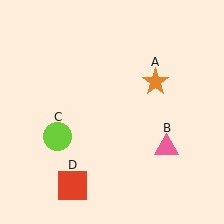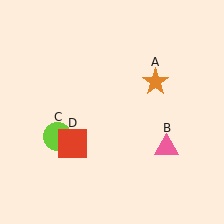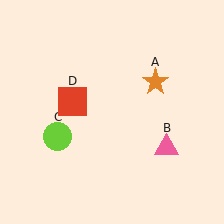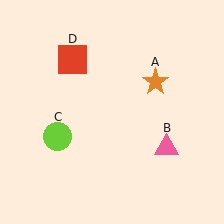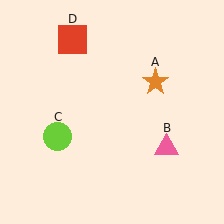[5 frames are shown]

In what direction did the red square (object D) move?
The red square (object D) moved up.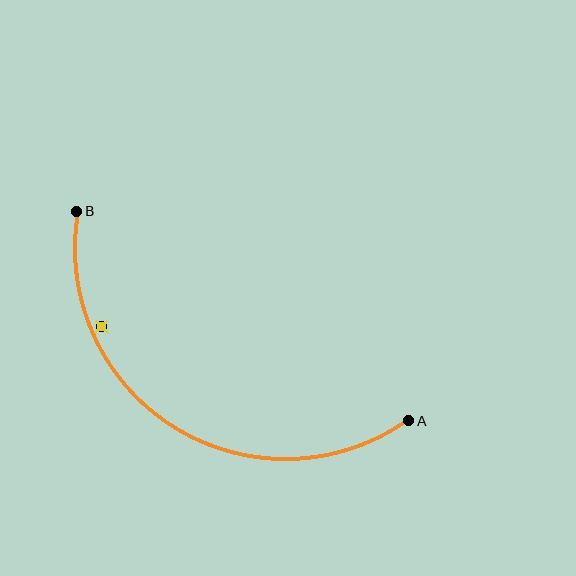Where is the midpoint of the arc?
The arc midpoint is the point on the curve farthest from the straight line joining A and B. It sits below that line.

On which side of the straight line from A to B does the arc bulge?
The arc bulges below the straight line connecting A and B.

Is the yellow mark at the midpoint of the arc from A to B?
No — the yellow mark does not lie on the arc at all. It sits slightly inside the curve.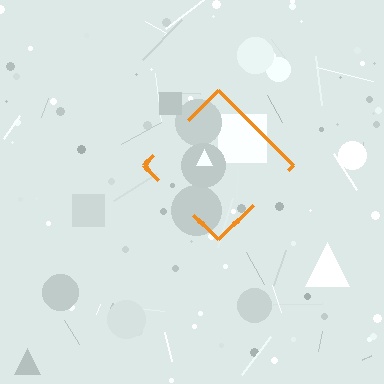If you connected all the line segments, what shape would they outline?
They would outline a diamond.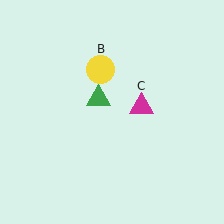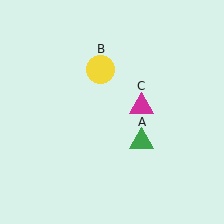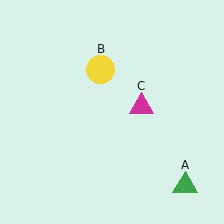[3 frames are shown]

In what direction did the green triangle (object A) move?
The green triangle (object A) moved down and to the right.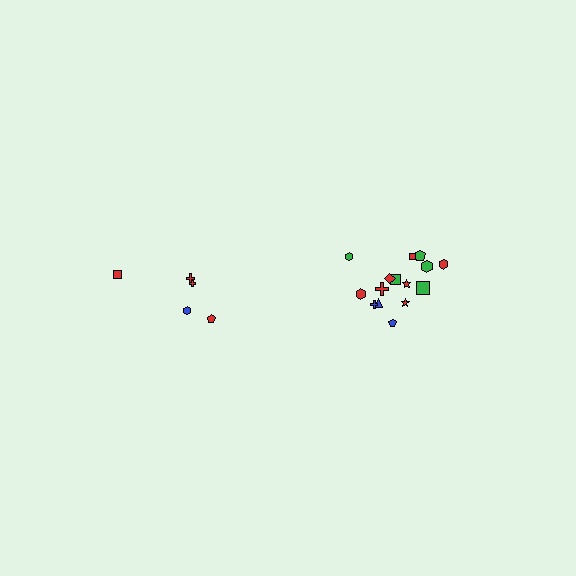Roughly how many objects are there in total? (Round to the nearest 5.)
Roughly 20 objects in total.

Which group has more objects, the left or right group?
The right group.